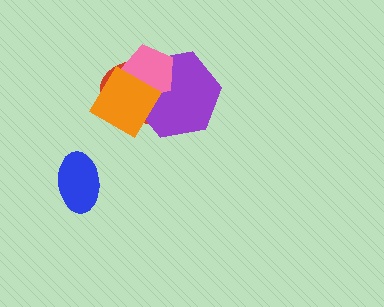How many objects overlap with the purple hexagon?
3 objects overlap with the purple hexagon.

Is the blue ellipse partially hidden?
No, no other shape covers it.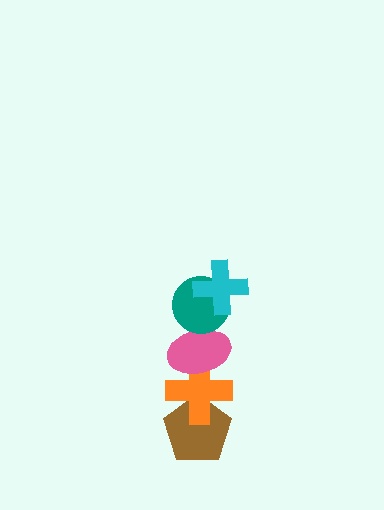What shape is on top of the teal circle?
The cyan cross is on top of the teal circle.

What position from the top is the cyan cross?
The cyan cross is 1st from the top.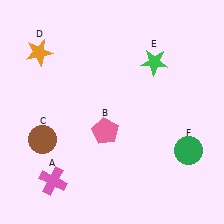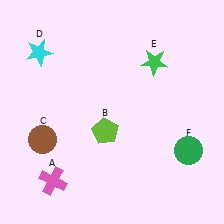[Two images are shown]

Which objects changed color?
B changed from pink to lime. D changed from orange to cyan.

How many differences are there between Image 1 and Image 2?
There are 2 differences between the two images.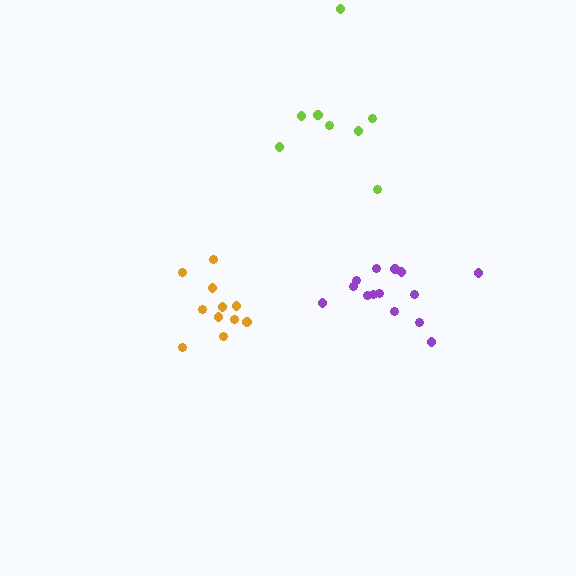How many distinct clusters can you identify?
There are 3 distinct clusters.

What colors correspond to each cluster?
The clusters are colored: purple, orange, lime.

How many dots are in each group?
Group 1: 14 dots, Group 2: 11 dots, Group 3: 8 dots (33 total).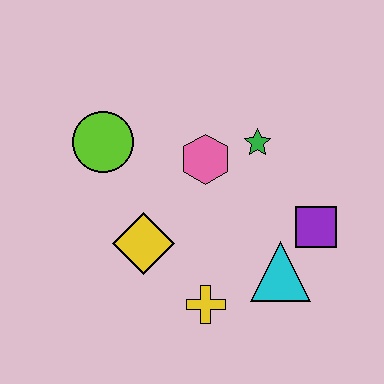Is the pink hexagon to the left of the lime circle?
No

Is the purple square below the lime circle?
Yes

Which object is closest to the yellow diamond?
The yellow cross is closest to the yellow diamond.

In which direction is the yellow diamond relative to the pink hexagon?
The yellow diamond is below the pink hexagon.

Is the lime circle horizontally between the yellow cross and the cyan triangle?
No